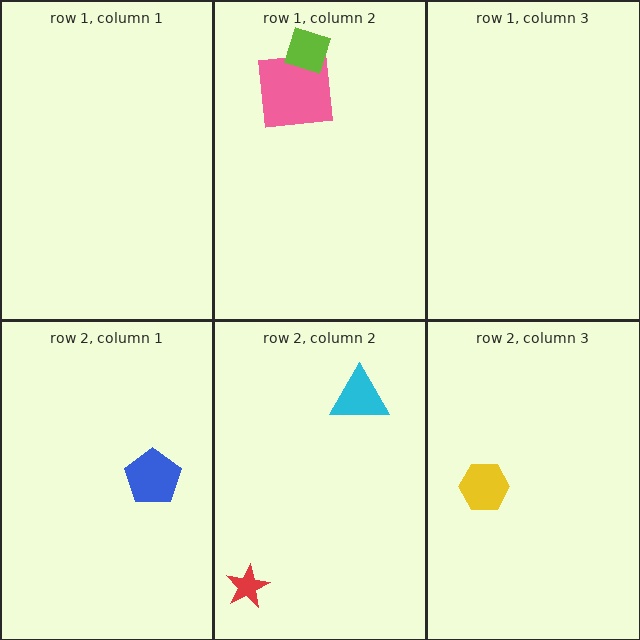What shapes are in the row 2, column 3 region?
The yellow hexagon.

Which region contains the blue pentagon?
The row 2, column 1 region.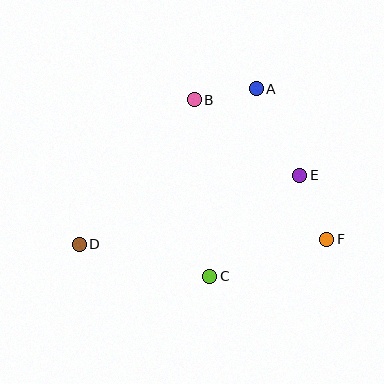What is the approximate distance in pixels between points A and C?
The distance between A and C is approximately 193 pixels.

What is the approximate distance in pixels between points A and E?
The distance between A and E is approximately 97 pixels.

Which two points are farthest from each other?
Points D and F are farthest from each other.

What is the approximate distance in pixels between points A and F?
The distance between A and F is approximately 166 pixels.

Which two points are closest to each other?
Points A and B are closest to each other.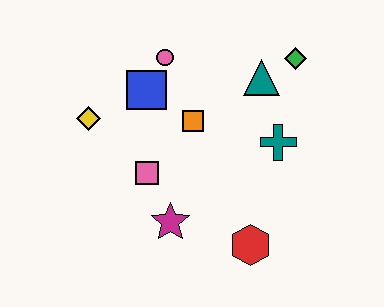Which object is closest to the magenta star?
The pink square is closest to the magenta star.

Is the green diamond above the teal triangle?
Yes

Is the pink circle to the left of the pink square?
No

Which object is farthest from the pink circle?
The red hexagon is farthest from the pink circle.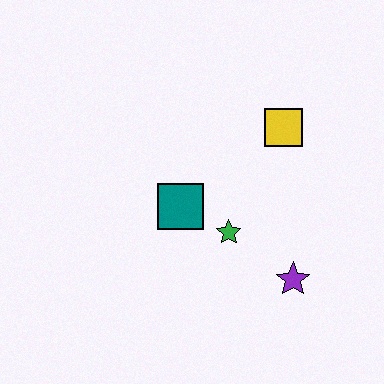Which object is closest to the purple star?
The green star is closest to the purple star.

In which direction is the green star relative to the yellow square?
The green star is below the yellow square.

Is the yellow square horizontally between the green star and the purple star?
Yes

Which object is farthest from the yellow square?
The purple star is farthest from the yellow square.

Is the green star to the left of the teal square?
No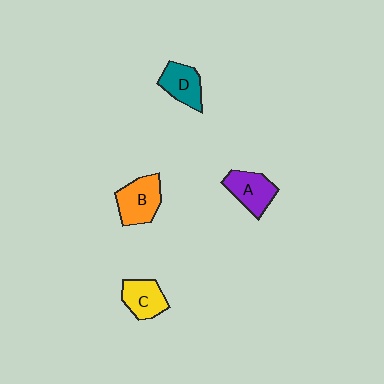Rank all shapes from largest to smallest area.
From largest to smallest: B (orange), A (purple), D (teal), C (yellow).